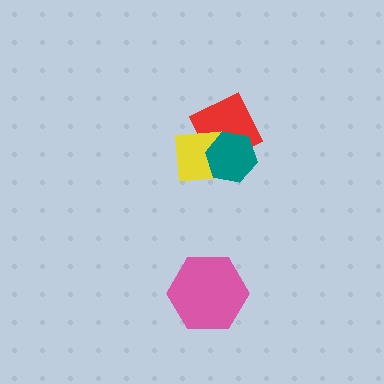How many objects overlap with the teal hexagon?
2 objects overlap with the teal hexagon.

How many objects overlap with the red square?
2 objects overlap with the red square.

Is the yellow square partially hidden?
Yes, it is partially covered by another shape.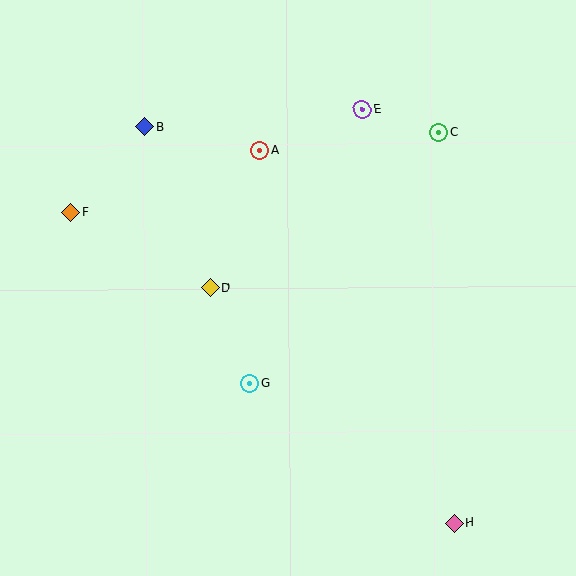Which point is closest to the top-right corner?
Point C is closest to the top-right corner.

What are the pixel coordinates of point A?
Point A is at (260, 151).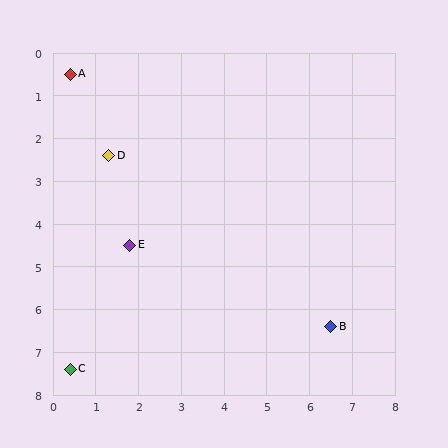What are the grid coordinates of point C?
Point C is at approximately (0.4, 7.4).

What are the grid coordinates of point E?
Point E is at approximately (1.8, 4.5).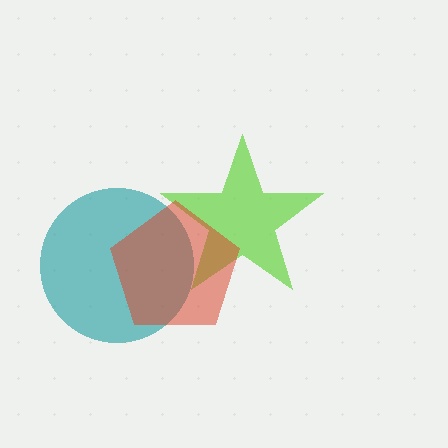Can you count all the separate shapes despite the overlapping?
Yes, there are 3 separate shapes.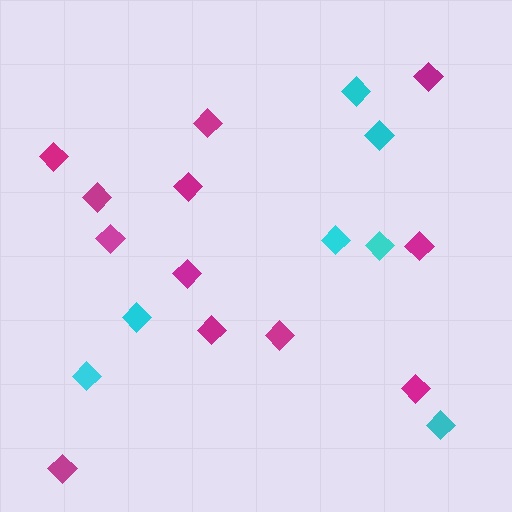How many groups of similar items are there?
There are 2 groups: one group of magenta diamonds (12) and one group of cyan diamonds (7).